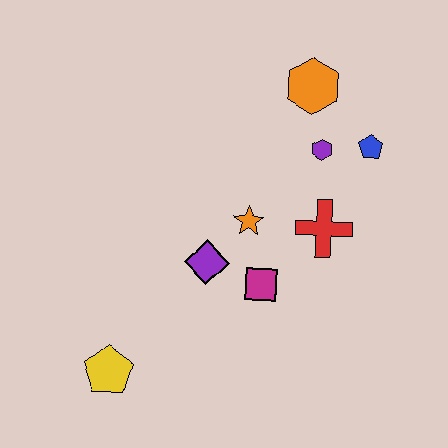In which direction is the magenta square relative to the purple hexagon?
The magenta square is below the purple hexagon.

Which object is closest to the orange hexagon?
The purple hexagon is closest to the orange hexagon.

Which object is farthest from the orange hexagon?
The yellow pentagon is farthest from the orange hexagon.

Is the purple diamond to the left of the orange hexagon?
Yes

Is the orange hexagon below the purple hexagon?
No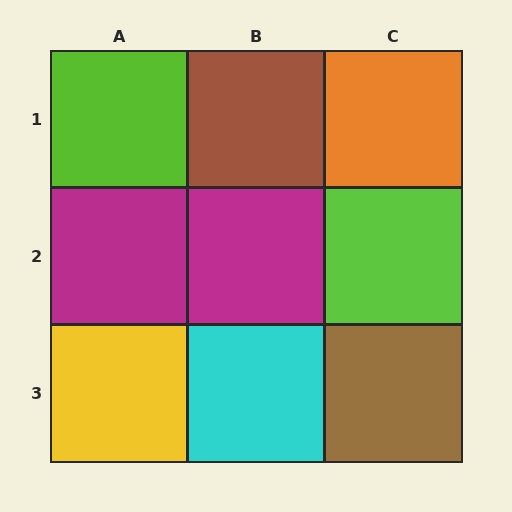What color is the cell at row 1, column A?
Lime.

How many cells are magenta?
2 cells are magenta.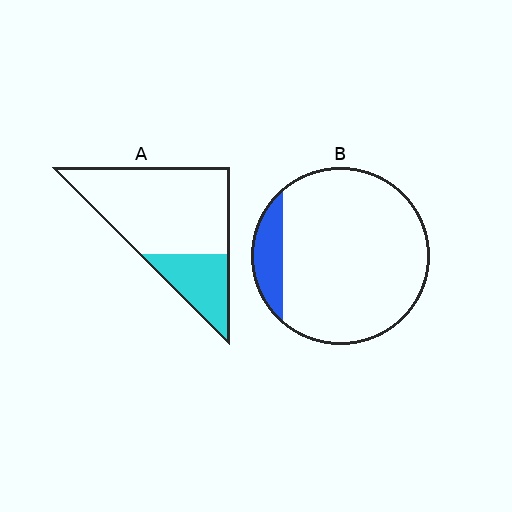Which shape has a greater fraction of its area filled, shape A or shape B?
Shape A.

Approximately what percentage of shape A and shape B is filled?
A is approximately 25% and B is approximately 10%.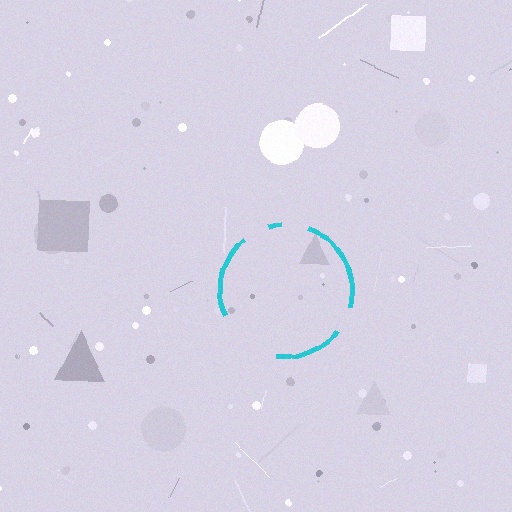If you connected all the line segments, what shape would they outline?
They would outline a circle.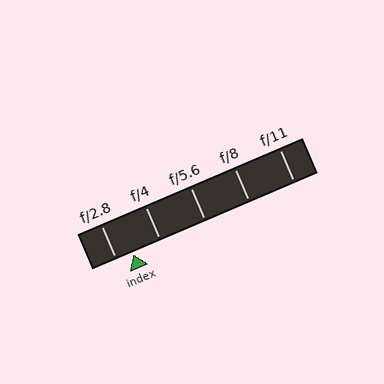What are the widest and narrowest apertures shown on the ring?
The widest aperture shown is f/2.8 and the narrowest is f/11.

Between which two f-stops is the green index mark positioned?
The index mark is between f/2.8 and f/4.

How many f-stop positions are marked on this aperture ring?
There are 5 f-stop positions marked.